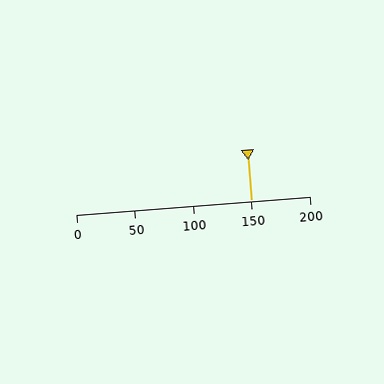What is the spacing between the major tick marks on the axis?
The major ticks are spaced 50 apart.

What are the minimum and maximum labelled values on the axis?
The axis runs from 0 to 200.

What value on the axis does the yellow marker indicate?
The marker indicates approximately 150.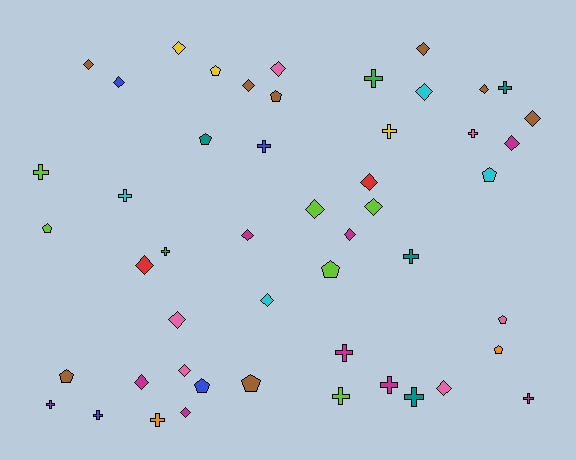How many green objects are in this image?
There are 2 green objects.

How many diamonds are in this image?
There are 22 diamonds.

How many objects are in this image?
There are 50 objects.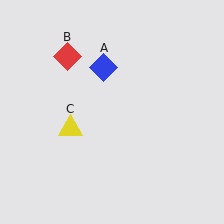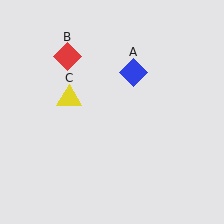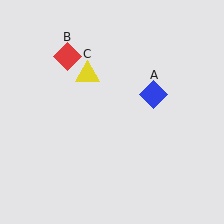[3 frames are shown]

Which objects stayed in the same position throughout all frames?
Red diamond (object B) remained stationary.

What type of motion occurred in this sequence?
The blue diamond (object A), yellow triangle (object C) rotated clockwise around the center of the scene.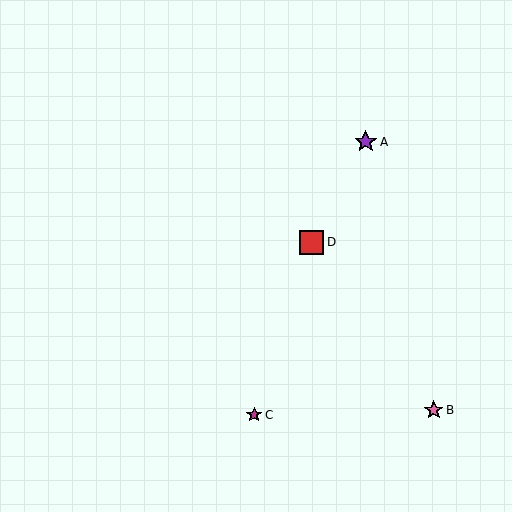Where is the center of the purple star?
The center of the purple star is at (366, 142).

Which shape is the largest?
The red square (labeled D) is the largest.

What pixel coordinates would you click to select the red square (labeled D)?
Click at (312, 242) to select the red square D.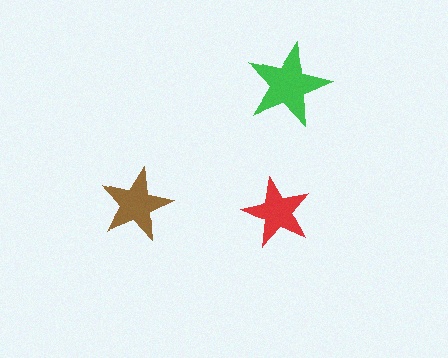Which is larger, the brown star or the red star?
The brown one.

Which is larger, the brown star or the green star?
The green one.